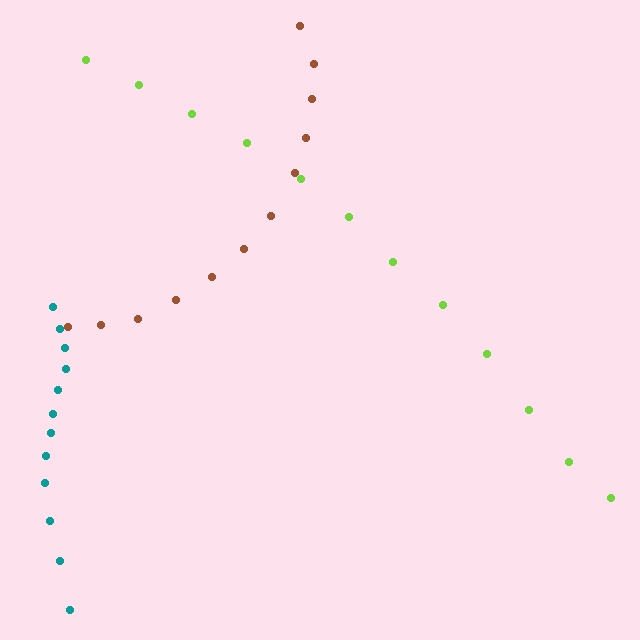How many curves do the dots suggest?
There are 3 distinct paths.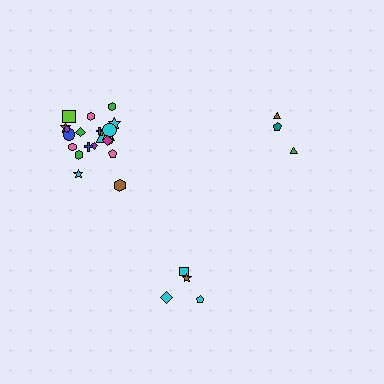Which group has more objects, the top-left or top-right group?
The top-left group.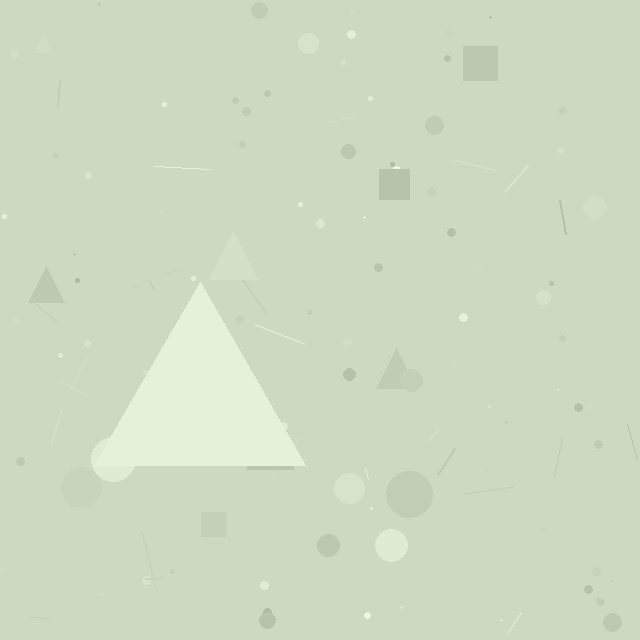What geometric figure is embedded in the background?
A triangle is embedded in the background.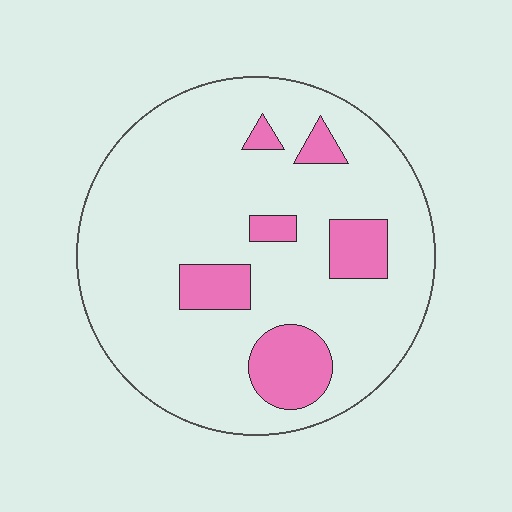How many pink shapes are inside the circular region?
6.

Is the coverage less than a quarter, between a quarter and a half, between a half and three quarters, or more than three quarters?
Less than a quarter.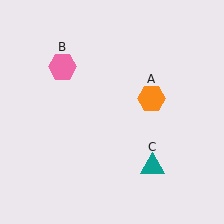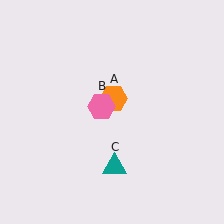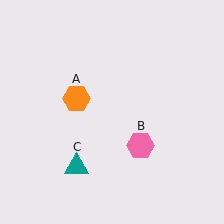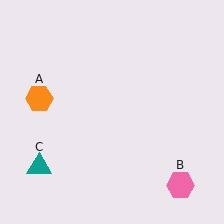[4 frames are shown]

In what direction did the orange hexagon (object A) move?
The orange hexagon (object A) moved left.